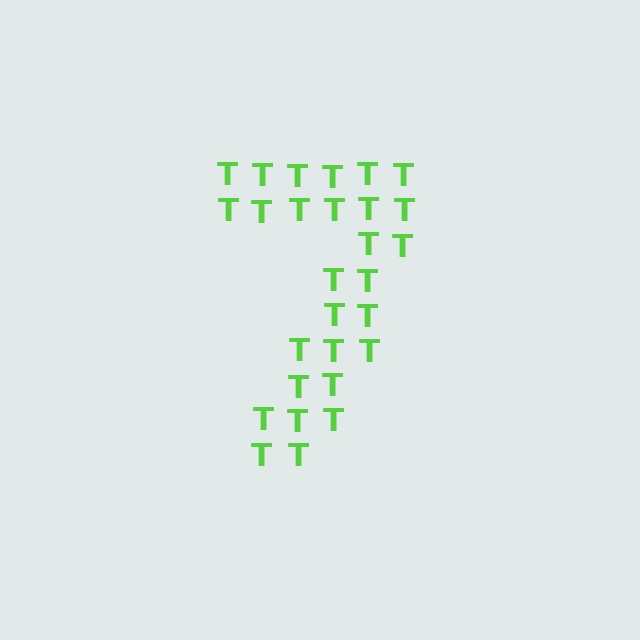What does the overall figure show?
The overall figure shows the digit 7.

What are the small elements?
The small elements are letter T's.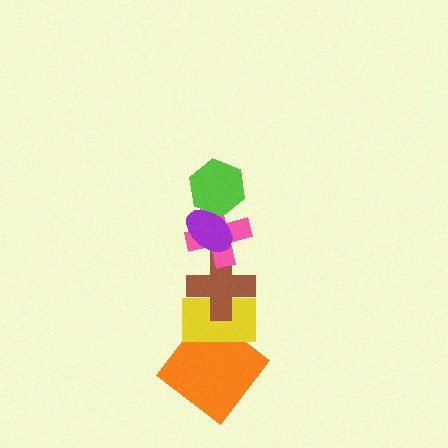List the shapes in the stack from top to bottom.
From top to bottom: the lime hexagon, the purple ellipse, the pink cross, the brown cross, the yellow rectangle, the orange diamond.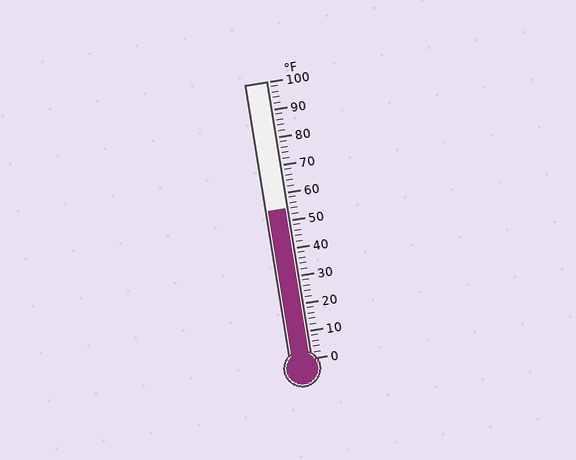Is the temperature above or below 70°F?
The temperature is below 70°F.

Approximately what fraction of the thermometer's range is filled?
The thermometer is filled to approximately 55% of its range.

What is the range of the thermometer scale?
The thermometer scale ranges from 0°F to 100°F.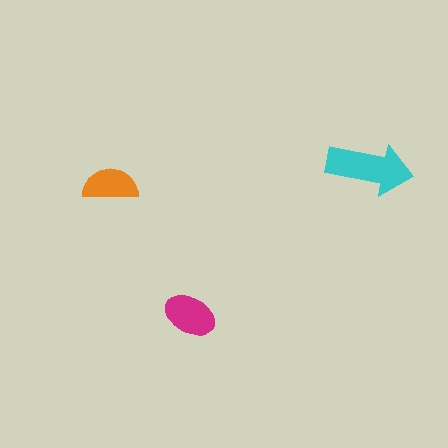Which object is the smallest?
The orange semicircle.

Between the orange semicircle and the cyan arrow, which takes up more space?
The cyan arrow.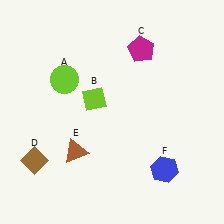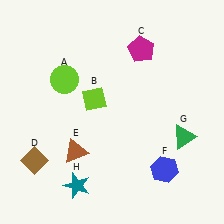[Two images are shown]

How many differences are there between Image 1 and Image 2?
There are 2 differences between the two images.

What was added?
A green triangle (G), a teal star (H) were added in Image 2.